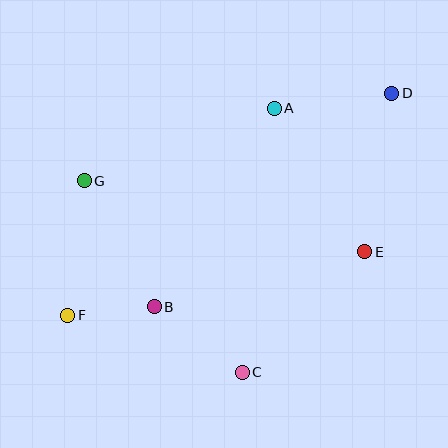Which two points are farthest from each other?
Points D and F are farthest from each other.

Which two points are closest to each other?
Points B and F are closest to each other.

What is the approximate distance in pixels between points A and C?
The distance between A and C is approximately 266 pixels.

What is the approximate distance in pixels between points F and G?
The distance between F and G is approximately 135 pixels.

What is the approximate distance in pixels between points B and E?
The distance between B and E is approximately 218 pixels.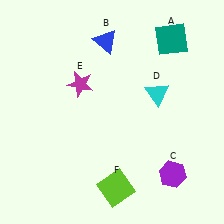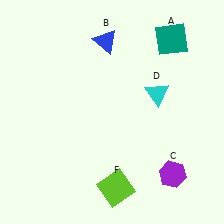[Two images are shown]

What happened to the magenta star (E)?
The magenta star (E) was removed in Image 2. It was in the top-left area of Image 1.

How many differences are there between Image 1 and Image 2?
There is 1 difference between the two images.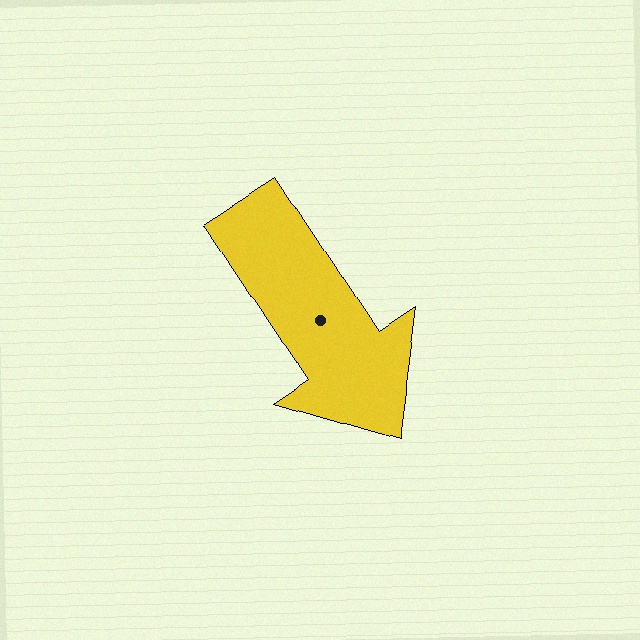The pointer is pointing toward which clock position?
Roughly 5 o'clock.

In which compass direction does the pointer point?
Southeast.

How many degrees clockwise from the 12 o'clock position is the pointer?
Approximately 147 degrees.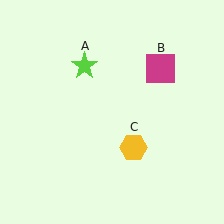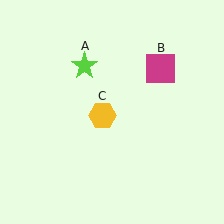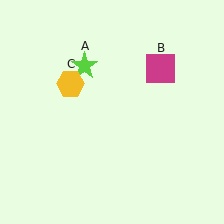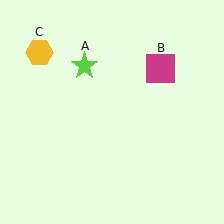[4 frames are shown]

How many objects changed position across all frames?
1 object changed position: yellow hexagon (object C).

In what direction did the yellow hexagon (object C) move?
The yellow hexagon (object C) moved up and to the left.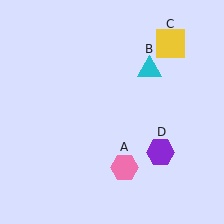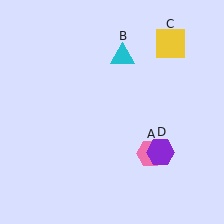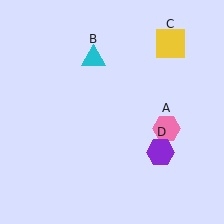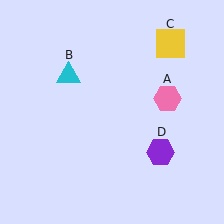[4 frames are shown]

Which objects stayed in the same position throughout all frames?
Yellow square (object C) and purple hexagon (object D) remained stationary.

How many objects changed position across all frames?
2 objects changed position: pink hexagon (object A), cyan triangle (object B).